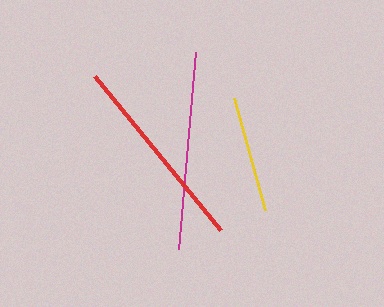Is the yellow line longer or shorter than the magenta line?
The magenta line is longer than the yellow line.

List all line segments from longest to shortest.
From longest to shortest: red, magenta, yellow.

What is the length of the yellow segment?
The yellow segment is approximately 116 pixels long.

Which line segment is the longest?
The red line is the longest at approximately 199 pixels.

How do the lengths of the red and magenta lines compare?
The red and magenta lines are approximately the same length.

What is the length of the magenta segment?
The magenta segment is approximately 198 pixels long.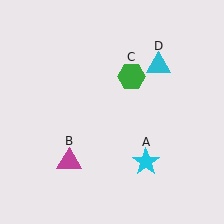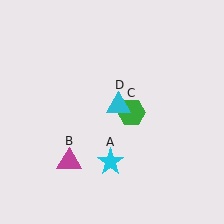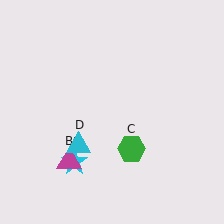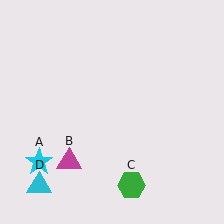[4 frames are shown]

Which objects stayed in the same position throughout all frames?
Magenta triangle (object B) remained stationary.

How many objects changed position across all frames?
3 objects changed position: cyan star (object A), green hexagon (object C), cyan triangle (object D).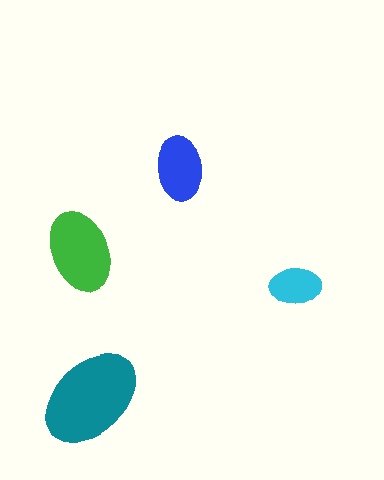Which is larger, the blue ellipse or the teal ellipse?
The teal one.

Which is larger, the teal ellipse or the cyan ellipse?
The teal one.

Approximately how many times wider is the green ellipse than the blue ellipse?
About 1.5 times wider.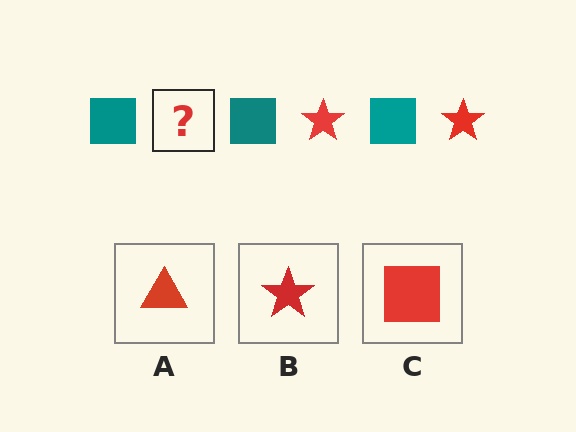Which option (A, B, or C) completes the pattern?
B.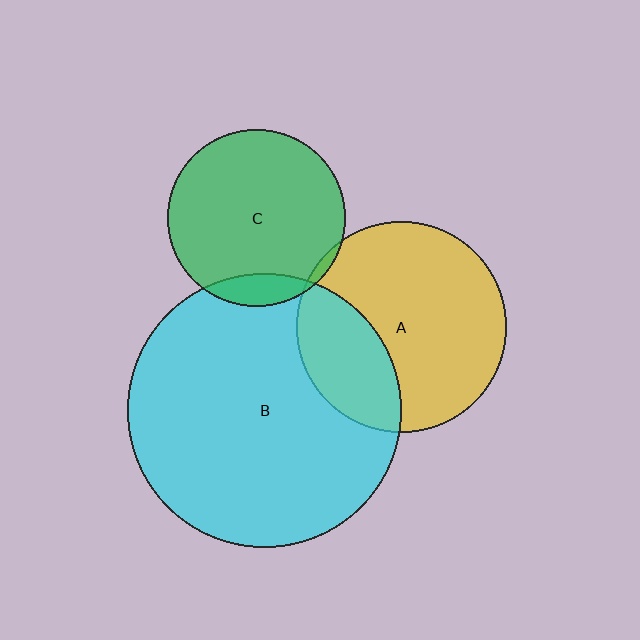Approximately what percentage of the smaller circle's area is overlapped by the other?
Approximately 5%.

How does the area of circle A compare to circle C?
Approximately 1.4 times.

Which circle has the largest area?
Circle B (cyan).